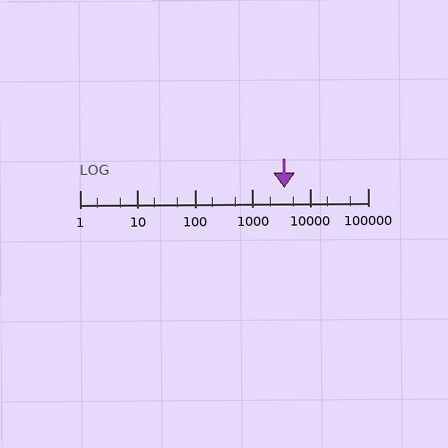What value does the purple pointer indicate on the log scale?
The pointer indicates approximately 3500.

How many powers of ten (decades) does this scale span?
The scale spans 5 decades, from 1 to 100000.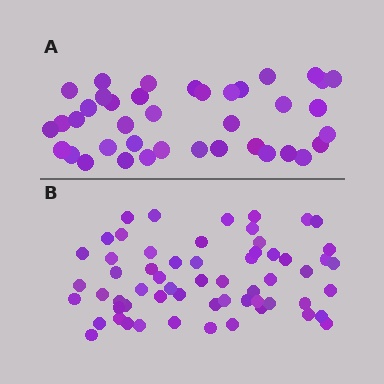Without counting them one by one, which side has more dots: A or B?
Region B (the bottom region) has more dots.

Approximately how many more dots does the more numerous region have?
Region B has approximately 20 more dots than region A.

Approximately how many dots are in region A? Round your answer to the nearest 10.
About 40 dots. (The exact count is 39, which rounds to 40.)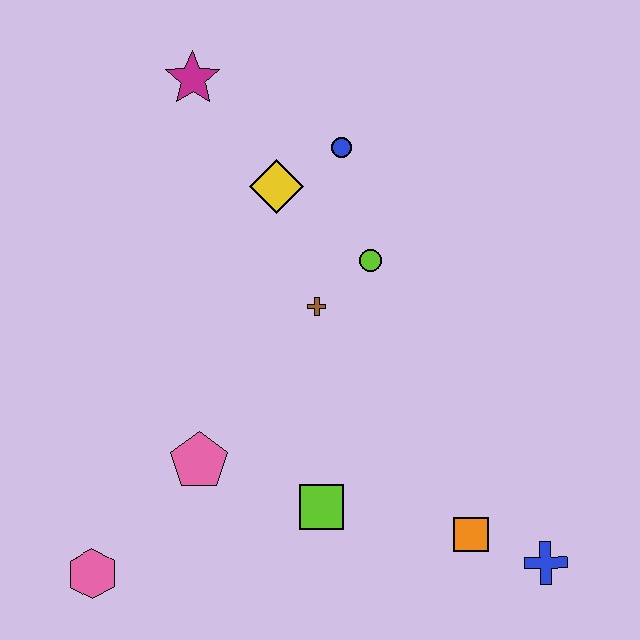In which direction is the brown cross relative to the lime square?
The brown cross is above the lime square.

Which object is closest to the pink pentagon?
The lime square is closest to the pink pentagon.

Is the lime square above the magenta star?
No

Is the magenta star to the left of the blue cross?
Yes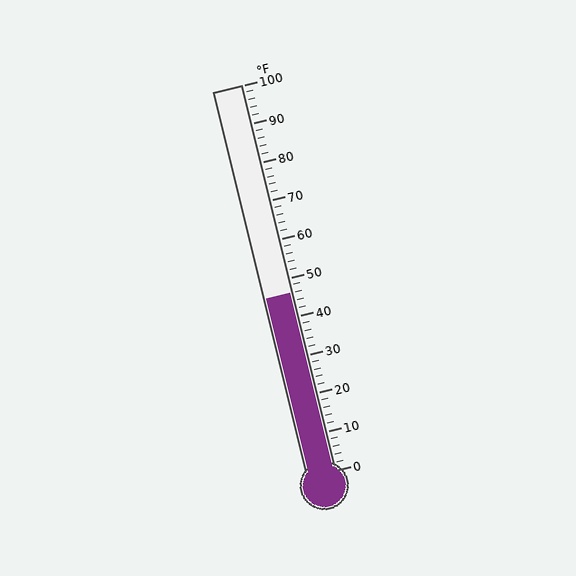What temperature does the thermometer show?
The thermometer shows approximately 46°F.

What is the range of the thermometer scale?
The thermometer scale ranges from 0°F to 100°F.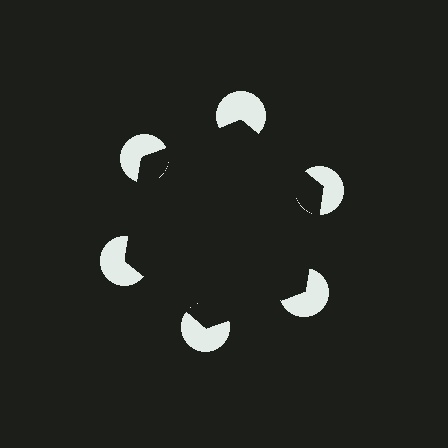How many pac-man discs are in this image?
There are 6 — one at each vertex of the illusory hexagon.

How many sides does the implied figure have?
6 sides.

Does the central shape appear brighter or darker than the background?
It typically appears slightly darker than the background, even though no actual brightness change is drawn.